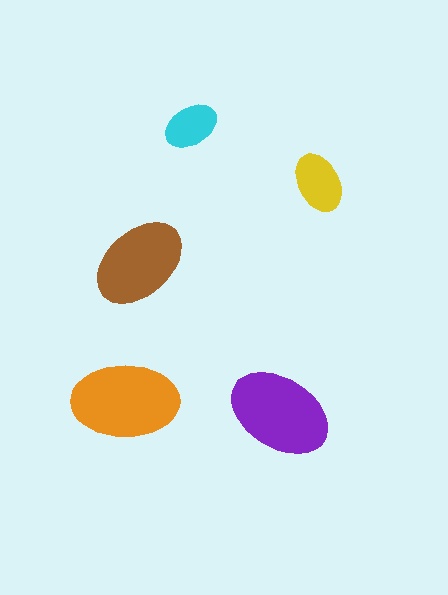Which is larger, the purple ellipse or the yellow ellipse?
The purple one.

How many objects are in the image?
There are 5 objects in the image.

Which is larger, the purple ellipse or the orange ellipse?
The orange one.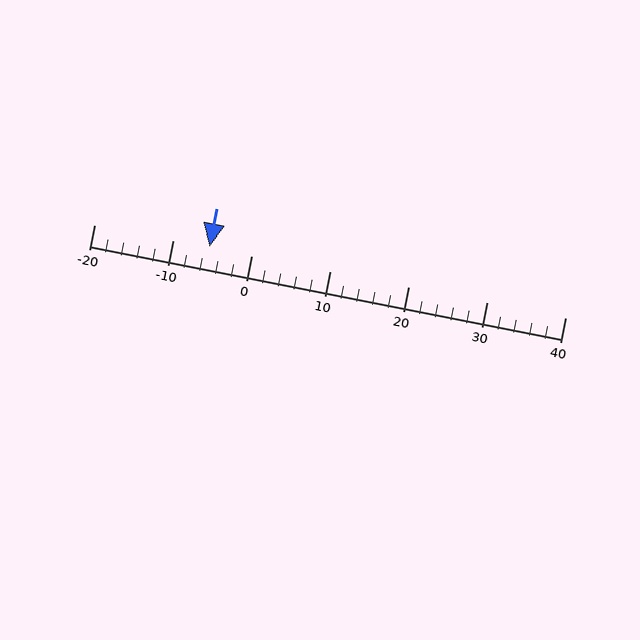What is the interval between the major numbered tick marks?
The major tick marks are spaced 10 units apart.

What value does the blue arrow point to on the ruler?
The blue arrow points to approximately -5.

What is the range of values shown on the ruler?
The ruler shows values from -20 to 40.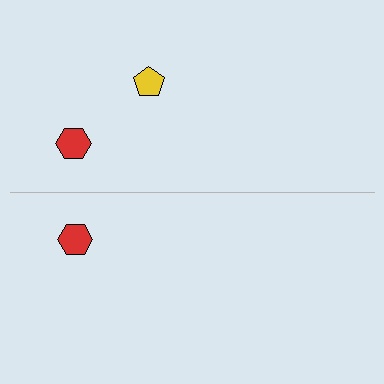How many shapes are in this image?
There are 3 shapes in this image.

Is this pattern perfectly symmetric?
No, the pattern is not perfectly symmetric. A yellow pentagon is missing from the bottom side.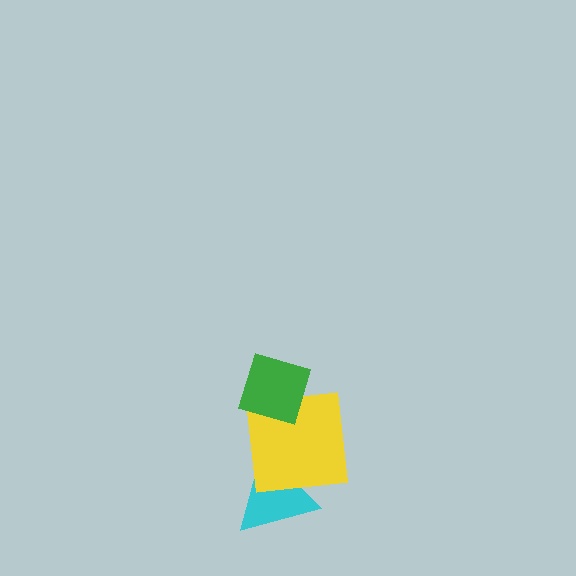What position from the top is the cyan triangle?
The cyan triangle is 3rd from the top.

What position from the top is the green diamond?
The green diamond is 1st from the top.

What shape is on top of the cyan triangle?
The yellow square is on top of the cyan triangle.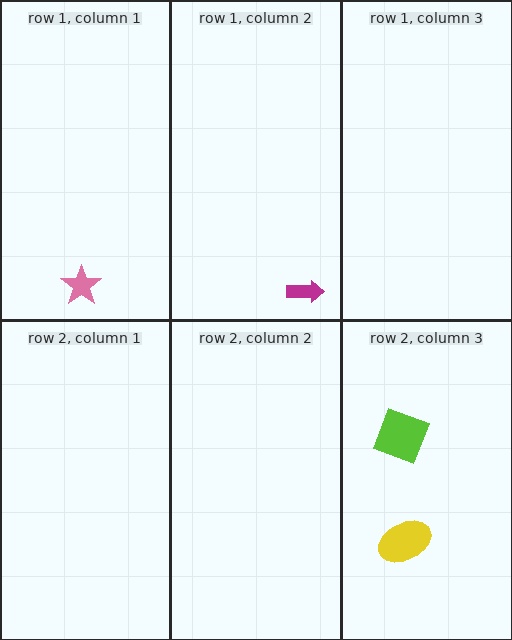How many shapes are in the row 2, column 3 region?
2.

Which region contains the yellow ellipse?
The row 2, column 3 region.